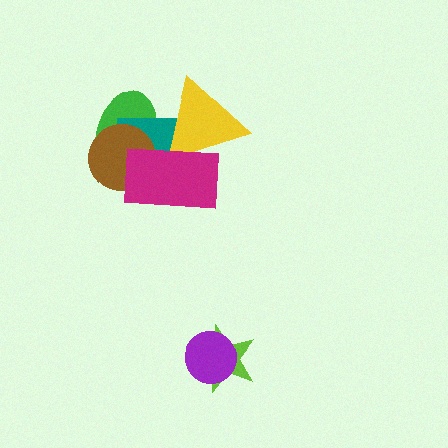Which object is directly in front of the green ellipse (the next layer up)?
The teal rectangle is directly in front of the green ellipse.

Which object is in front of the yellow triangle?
The magenta rectangle is in front of the yellow triangle.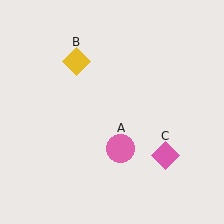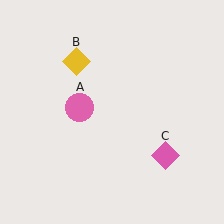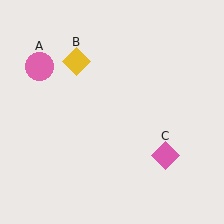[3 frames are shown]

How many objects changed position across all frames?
1 object changed position: pink circle (object A).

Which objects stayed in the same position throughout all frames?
Yellow diamond (object B) and pink diamond (object C) remained stationary.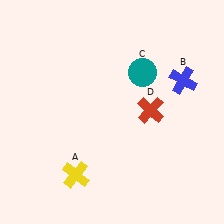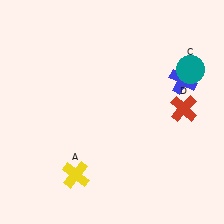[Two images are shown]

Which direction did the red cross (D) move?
The red cross (D) moved right.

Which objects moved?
The objects that moved are: the teal circle (C), the red cross (D).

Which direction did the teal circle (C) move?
The teal circle (C) moved right.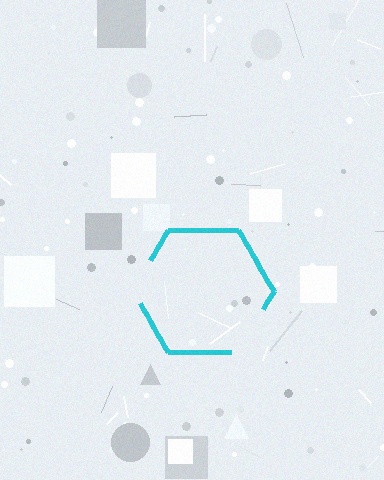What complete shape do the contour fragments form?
The contour fragments form a hexagon.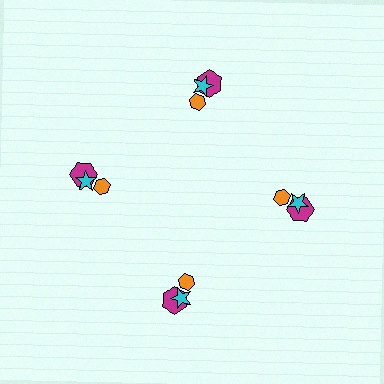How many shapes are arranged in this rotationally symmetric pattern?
There are 12 shapes, arranged in 4 groups of 3.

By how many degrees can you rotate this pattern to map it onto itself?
The pattern maps onto itself every 90 degrees of rotation.